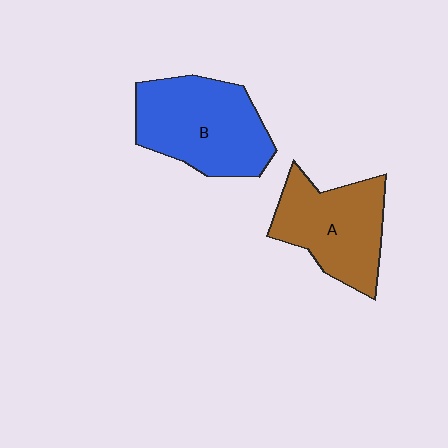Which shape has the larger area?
Shape B (blue).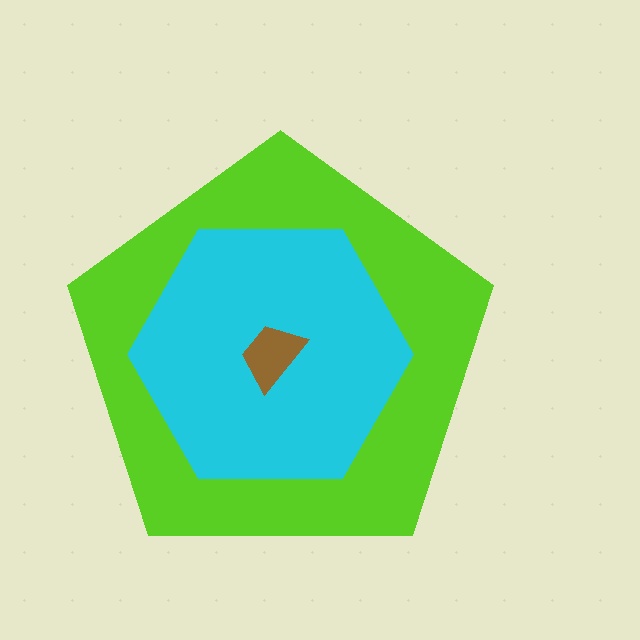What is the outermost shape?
The lime pentagon.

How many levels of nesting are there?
3.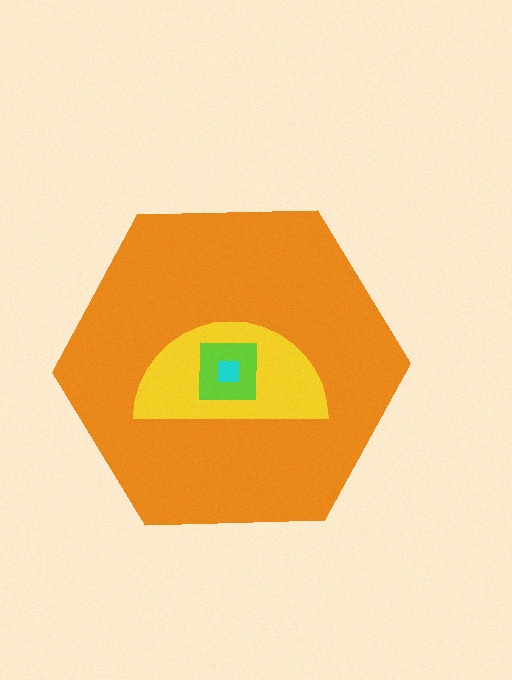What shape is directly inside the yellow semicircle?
The lime square.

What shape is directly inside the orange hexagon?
The yellow semicircle.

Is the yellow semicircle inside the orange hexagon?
Yes.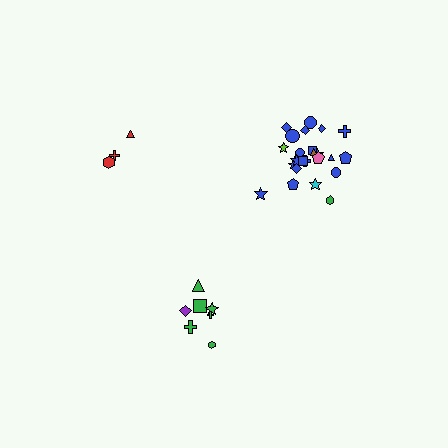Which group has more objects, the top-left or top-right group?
The top-right group.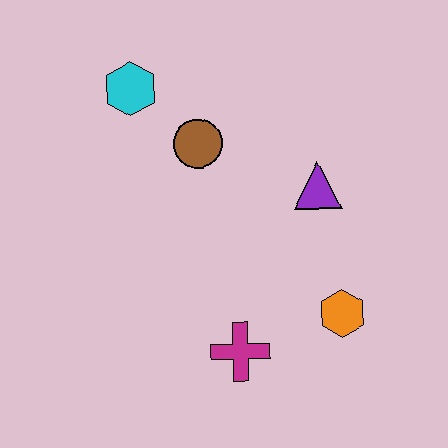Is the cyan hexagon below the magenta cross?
No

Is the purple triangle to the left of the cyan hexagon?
No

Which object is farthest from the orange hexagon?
The cyan hexagon is farthest from the orange hexagon.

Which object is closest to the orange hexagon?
The magenta cross is closest to the orange hexagon.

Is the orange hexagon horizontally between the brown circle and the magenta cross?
No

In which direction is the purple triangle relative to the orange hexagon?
The purple triangle is above the orange hexagon.